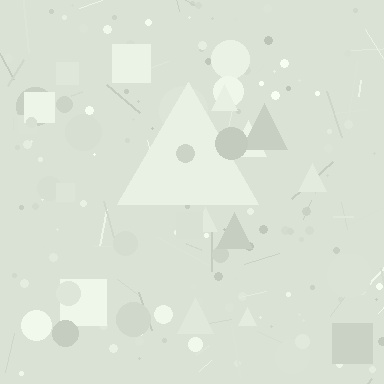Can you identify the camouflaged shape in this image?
The camouflaged shape is a triangle.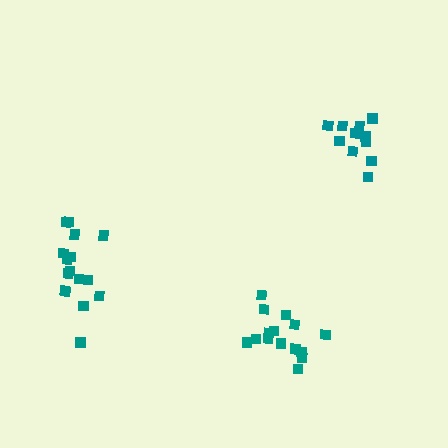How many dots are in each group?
Group 1: 11 dots, Group 2: 16 dots, Group 3: 15 dots (42 total).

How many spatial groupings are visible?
There are 3 spatial groupings.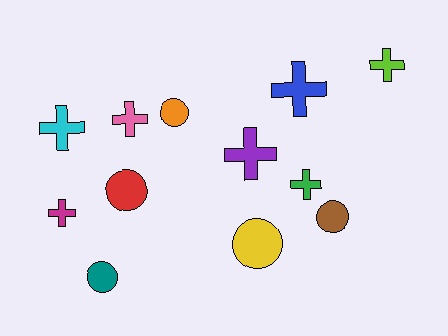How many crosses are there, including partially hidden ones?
There are 7 crosses.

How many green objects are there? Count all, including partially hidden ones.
There is 1 green object.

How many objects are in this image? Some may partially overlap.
There are 12 objects.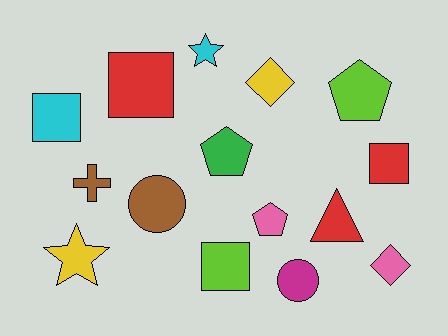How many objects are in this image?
There are 15 objects.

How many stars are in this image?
There are 2 stars.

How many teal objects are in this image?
There are no teal objects.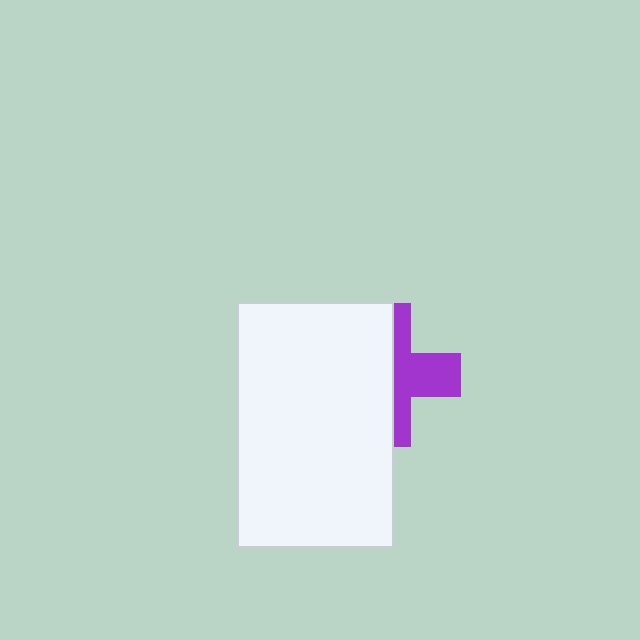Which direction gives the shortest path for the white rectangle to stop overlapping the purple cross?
Moving left gives the shortest separation.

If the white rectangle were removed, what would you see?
You would see the complete purple cross.